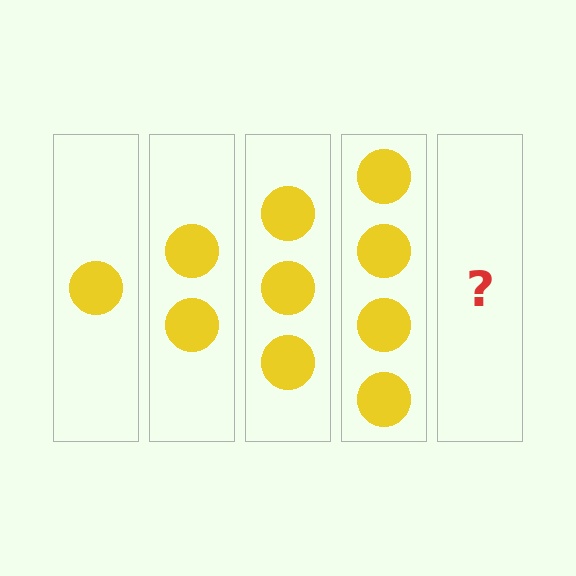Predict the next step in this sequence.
The next step is 5 circles.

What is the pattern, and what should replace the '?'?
The pattern is that each step adds one more circle. The '?' should be 5 circles.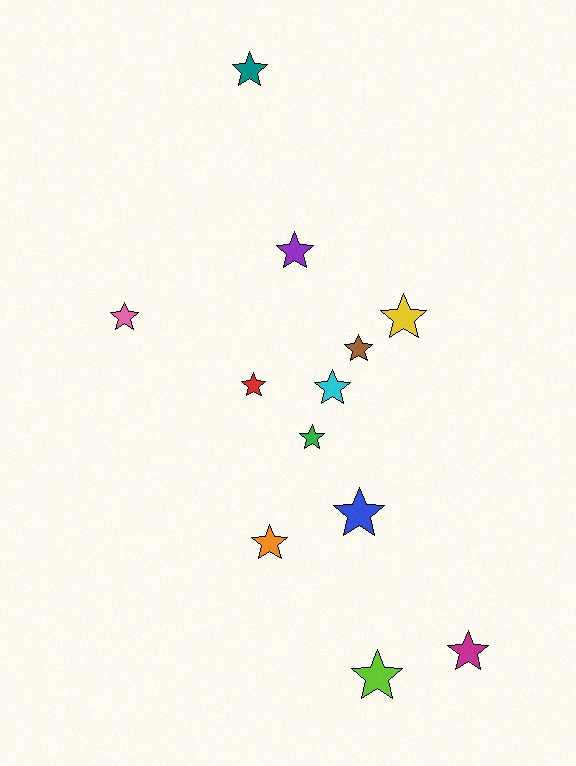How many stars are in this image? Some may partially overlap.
There are 12 stars.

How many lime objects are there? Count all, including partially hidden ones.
There is 1 lime object.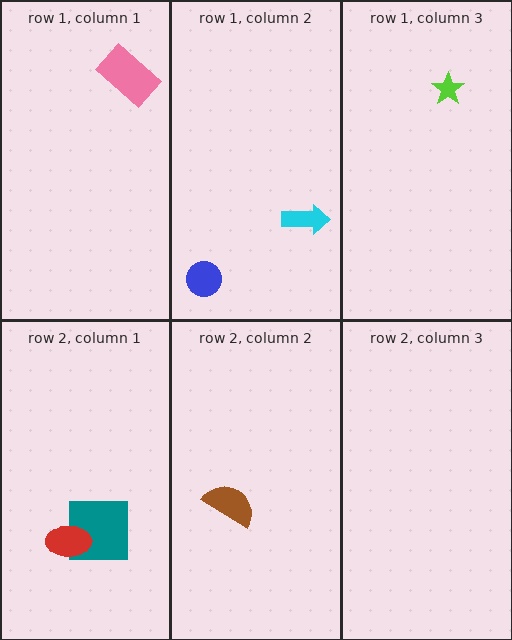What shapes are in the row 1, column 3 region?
The lime star.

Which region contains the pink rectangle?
The row 1, column 1 region.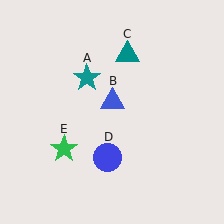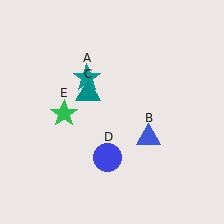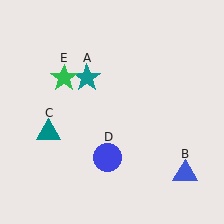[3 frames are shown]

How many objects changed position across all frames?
3 objects changed position: blue triangle (object B), teal triangle (object C), green star (object E).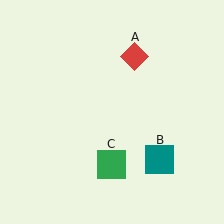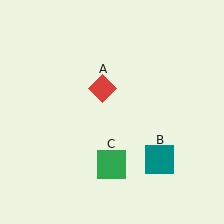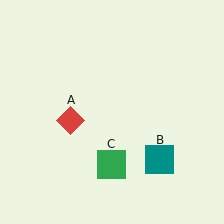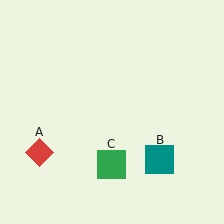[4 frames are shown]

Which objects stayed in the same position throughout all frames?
Teal square (object B) and green square (object C) remained stationary.